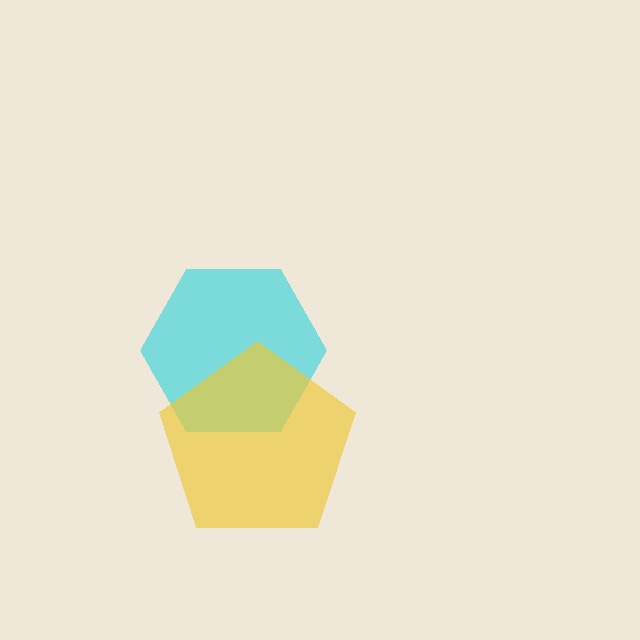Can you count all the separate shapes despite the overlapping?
Yes, there are 2 separate shapes.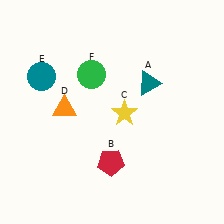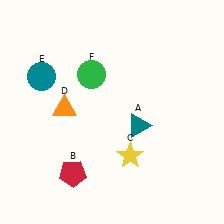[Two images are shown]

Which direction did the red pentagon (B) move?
The red pentagon (B) moved left.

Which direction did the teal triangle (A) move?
The teal triangle (A) moved down.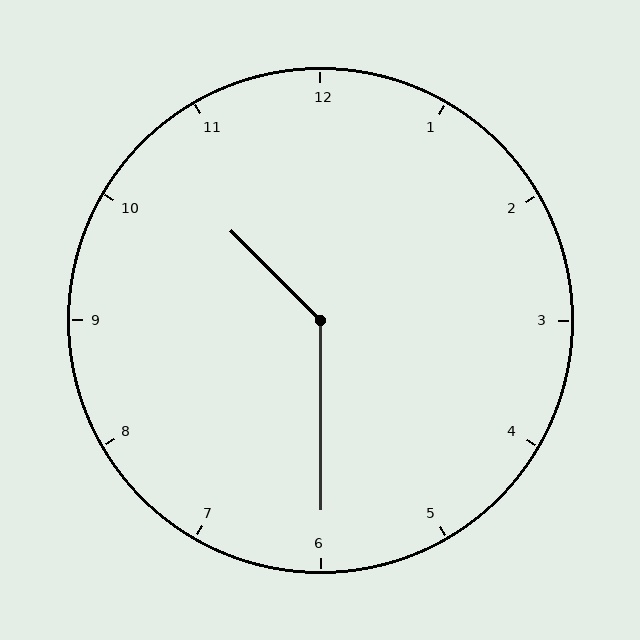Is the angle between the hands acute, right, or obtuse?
It is obtuse.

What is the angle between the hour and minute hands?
Approximately 135 degrees.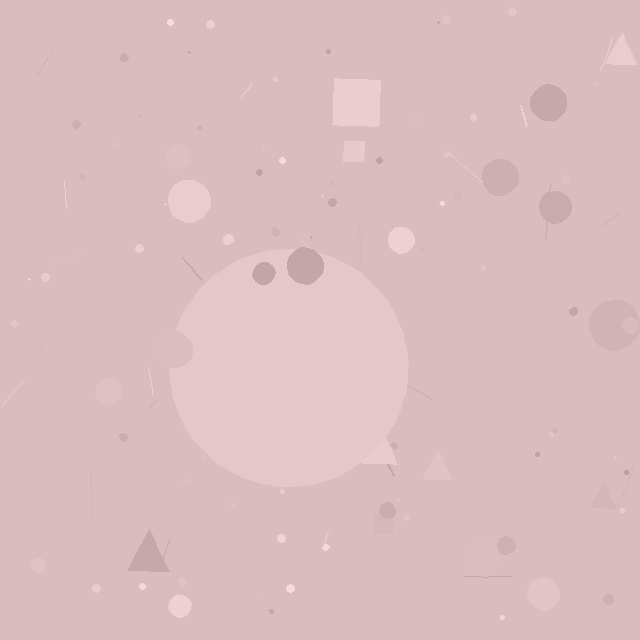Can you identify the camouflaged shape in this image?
The camouflaged shape is a circle.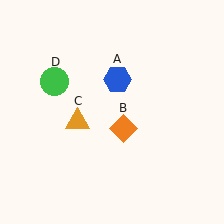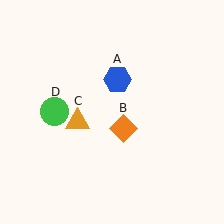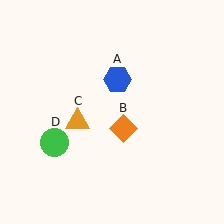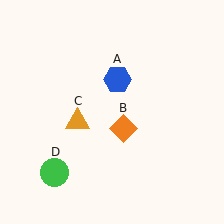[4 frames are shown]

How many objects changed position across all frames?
1 object changed position: green circle (object D).